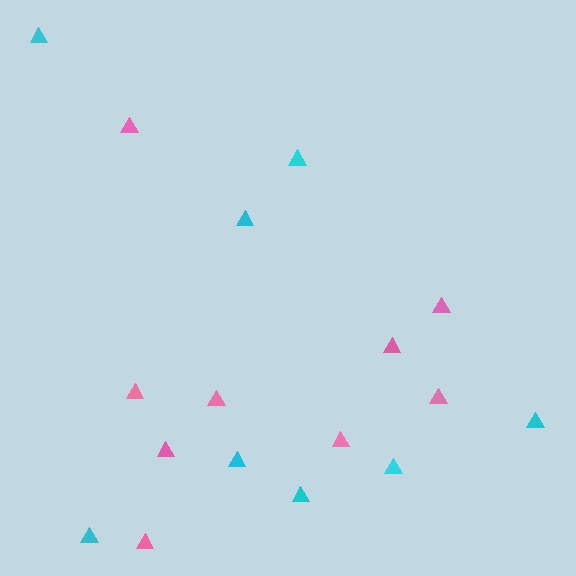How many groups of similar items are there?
There are 2 groups: one group of cyan triangles (8) and one group of pink triangles (9).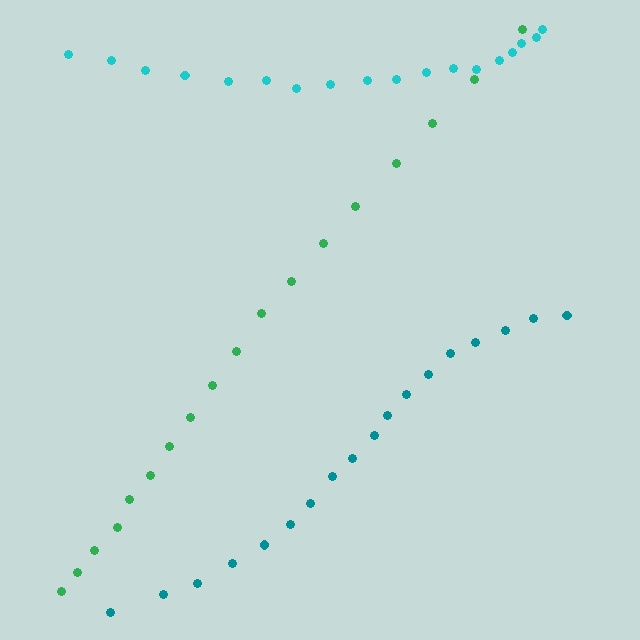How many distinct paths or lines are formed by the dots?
There are 3 distinct paths.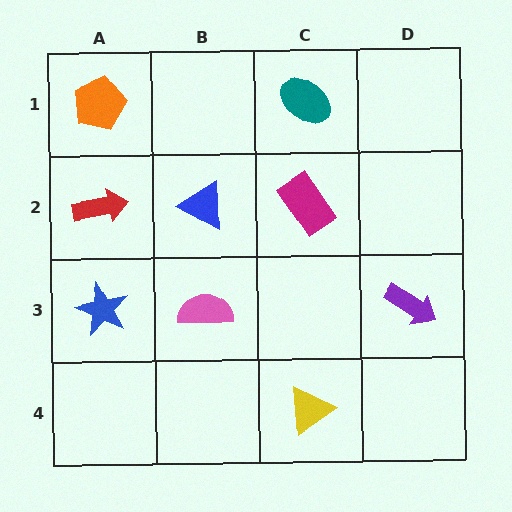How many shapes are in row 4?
1 shape.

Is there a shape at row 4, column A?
No, that cell is empty.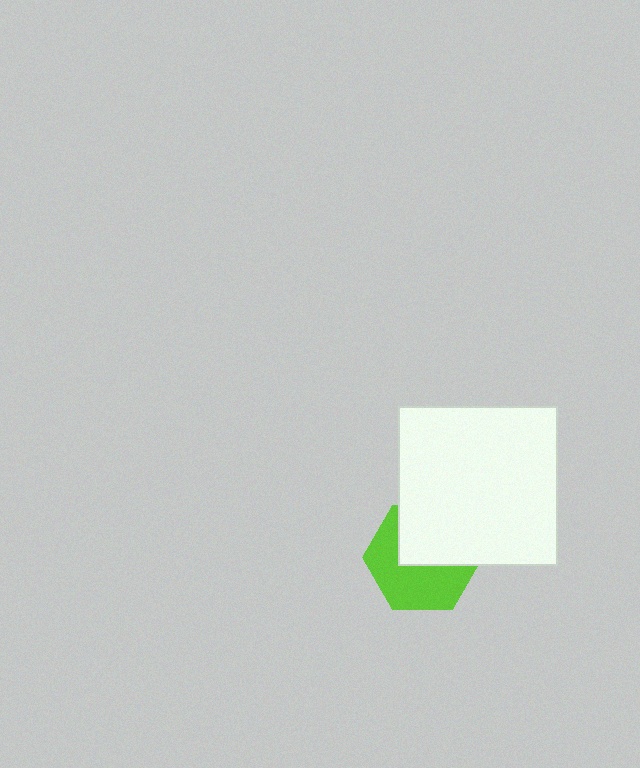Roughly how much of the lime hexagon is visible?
About half of it is visible (roughly 54%).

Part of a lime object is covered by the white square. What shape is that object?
It is a hexagon.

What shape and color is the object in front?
The object in front is a white square.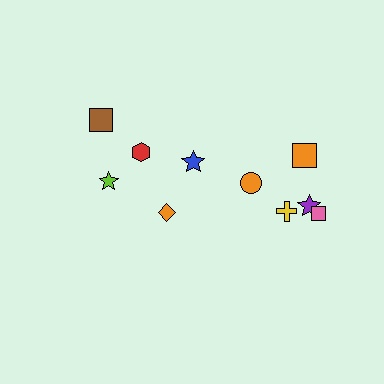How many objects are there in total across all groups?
There are 10 objects.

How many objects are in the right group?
There are 6 objects.